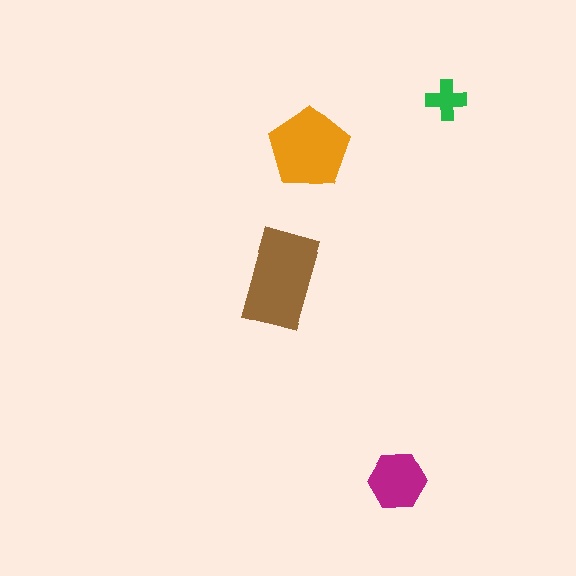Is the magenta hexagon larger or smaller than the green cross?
Larger.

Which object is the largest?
The brown rectangle.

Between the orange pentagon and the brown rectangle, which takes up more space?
The brown rectangle.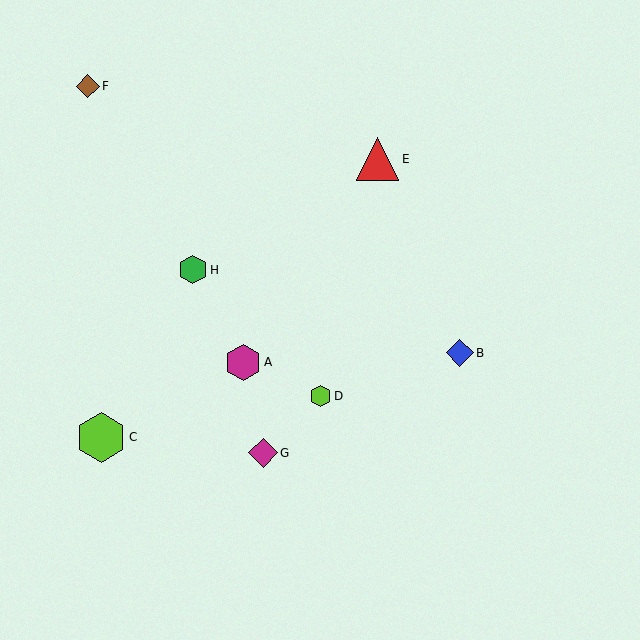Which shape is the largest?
The lime hexagon (labeled C) is the largest.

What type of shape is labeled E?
Shape E is a red triangle.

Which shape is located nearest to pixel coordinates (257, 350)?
The magenta hexagon (labeled A) at (243, 362) is nearest to that location.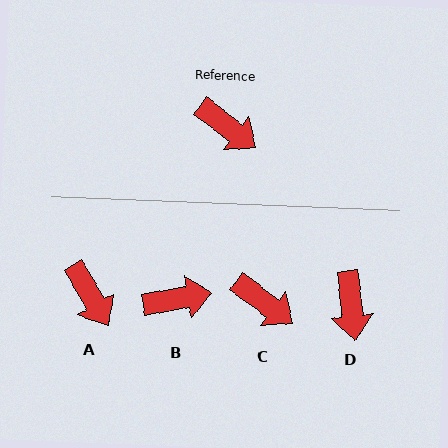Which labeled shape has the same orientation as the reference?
C.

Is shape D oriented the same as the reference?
No, it is off by about 47 degrees.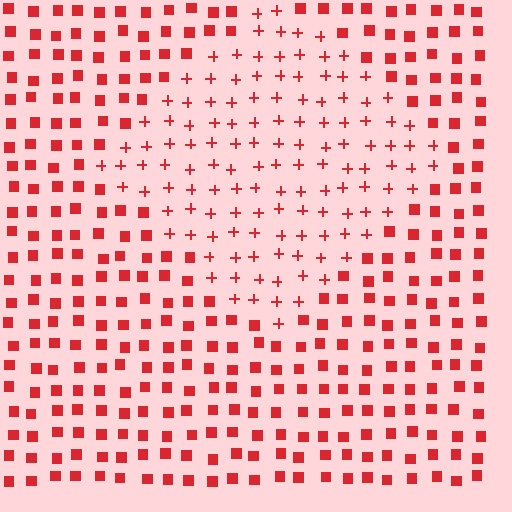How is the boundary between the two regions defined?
The boundary is defined by a change in element shape: plus signs inside vs. squares outside. All elements share the same color and spacing.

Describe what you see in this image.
The image is filled with small red elements arranged in a uniform grid. A diamond-shaped region contains plus signs, while the surrounding area contains squares. The boundary is defined purely by the change in element shape.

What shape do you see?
I see a diamond.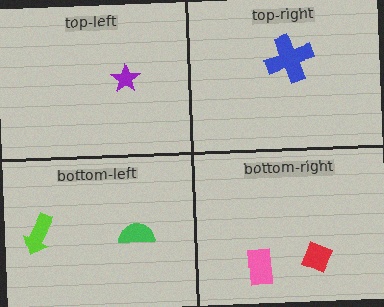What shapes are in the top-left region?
The purple star.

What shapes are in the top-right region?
The blue cross.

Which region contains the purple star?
The top-left region.